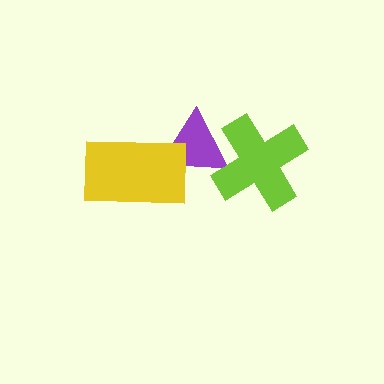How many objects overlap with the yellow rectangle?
1 object overlaps with the yellow rectangle.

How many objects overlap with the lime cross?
1 object overlaps with the lime cross.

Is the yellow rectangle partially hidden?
No, no other shape covers it.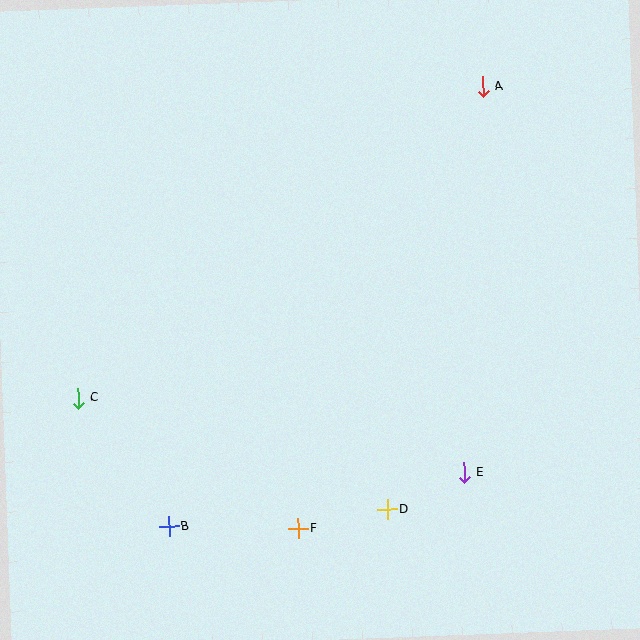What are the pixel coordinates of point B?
Point B is at (169, 527).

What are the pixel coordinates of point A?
Point A is at (483, 87).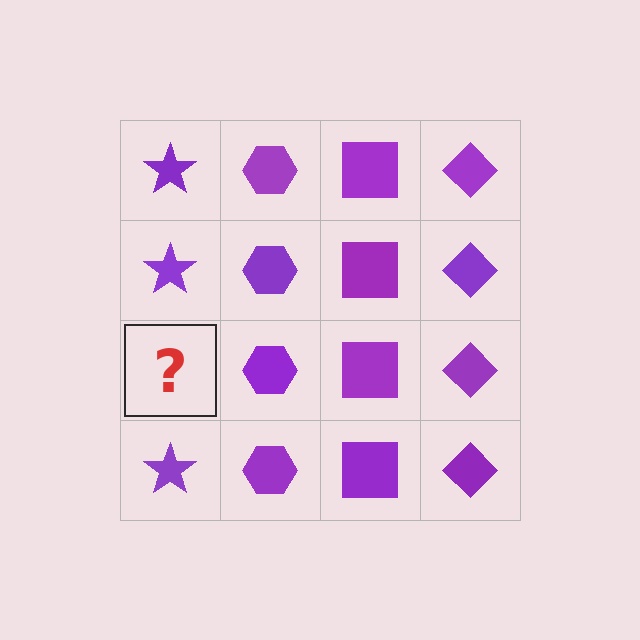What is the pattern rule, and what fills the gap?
The rule is that each column has a consistent shape. The gap should be filled with a purple star.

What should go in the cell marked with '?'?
The missing cell should contain a purple star.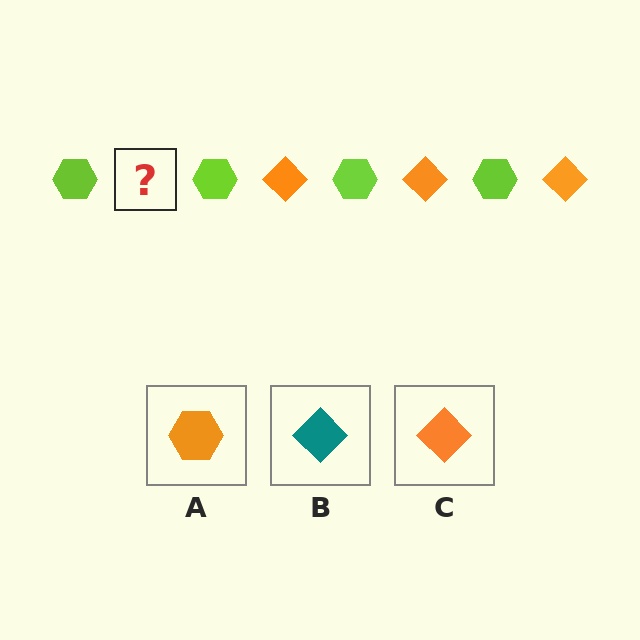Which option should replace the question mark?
Option C.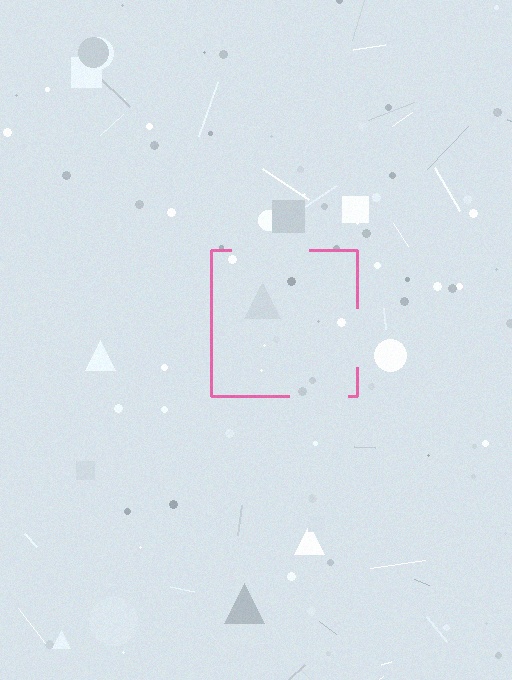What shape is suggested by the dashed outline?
The dashed outline suggests a square.